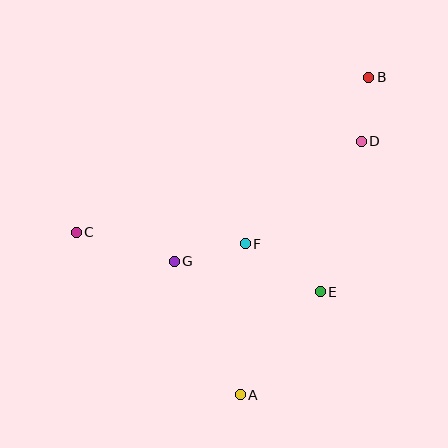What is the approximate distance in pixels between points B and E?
The distance between B and E is approximately 220 pixels.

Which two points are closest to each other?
Points B and D are closest to each other.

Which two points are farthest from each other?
Points A and B are farthest from each other.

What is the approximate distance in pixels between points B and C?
The distance between B and C is approximately 331 pixels.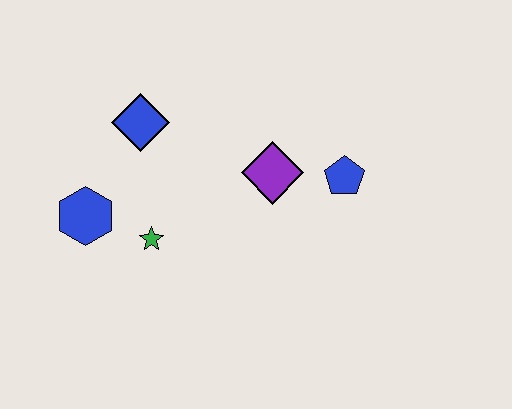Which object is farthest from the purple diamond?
The blue hexagon is farthest from the purple diamond.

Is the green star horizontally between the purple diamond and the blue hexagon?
Yes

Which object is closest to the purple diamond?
The blue pentagon is closest to the purple diamond.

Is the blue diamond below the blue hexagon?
No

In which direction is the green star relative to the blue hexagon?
The green star is to the right of the blue hexagon.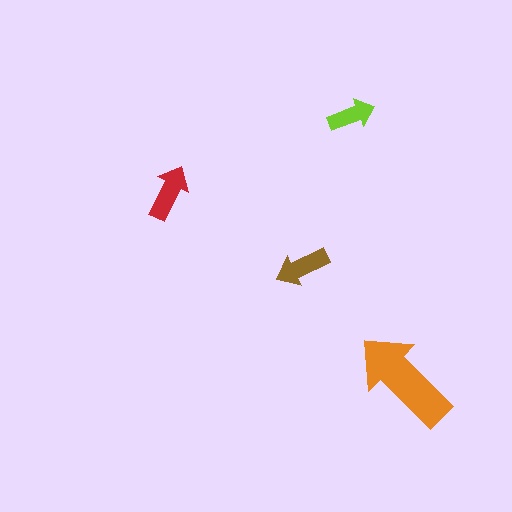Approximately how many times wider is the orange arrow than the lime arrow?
About 2.5 times wider.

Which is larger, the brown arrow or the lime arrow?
The brown one.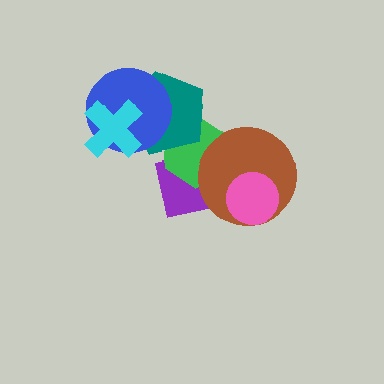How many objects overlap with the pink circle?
1 object overlaps with the pink circle.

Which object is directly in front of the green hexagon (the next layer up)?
The brown circle is directly in front of the green hexagon.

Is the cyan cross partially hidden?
No, no other shape covers it.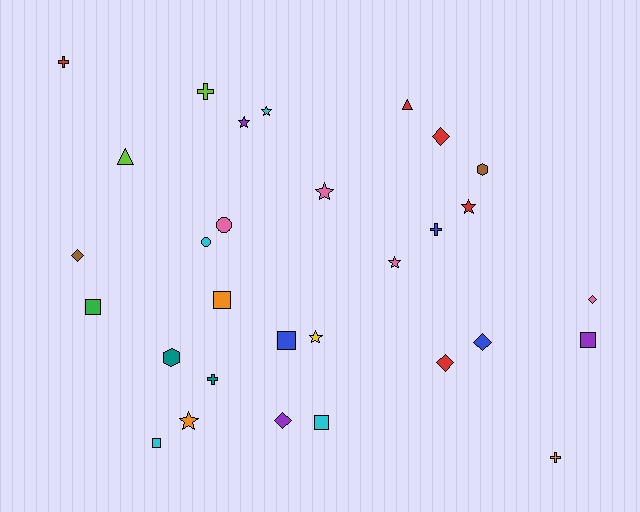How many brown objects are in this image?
There are 2 brown objects.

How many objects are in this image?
There are 30 objects.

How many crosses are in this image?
There are 5 crosses.